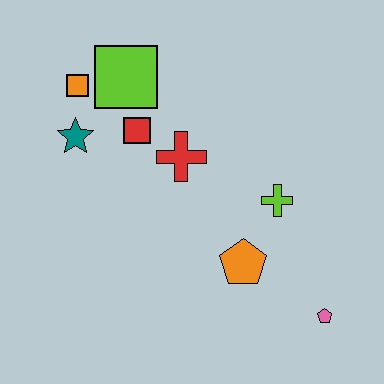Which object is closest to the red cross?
The red square is closest to the red cross.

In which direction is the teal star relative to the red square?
The teal star is to the left of the red square.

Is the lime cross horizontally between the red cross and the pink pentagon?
Yes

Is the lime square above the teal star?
Yes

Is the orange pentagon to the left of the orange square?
No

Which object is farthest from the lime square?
The pink pentagon is farthest from the lime square.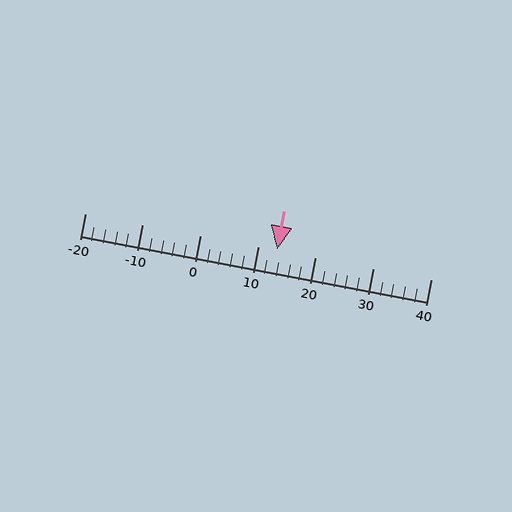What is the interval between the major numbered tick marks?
The major tick marks are spaced 10 units apart.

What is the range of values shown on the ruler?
The ruler shows values from -20 to 40.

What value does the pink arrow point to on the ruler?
The pink arrow points to approximately 13.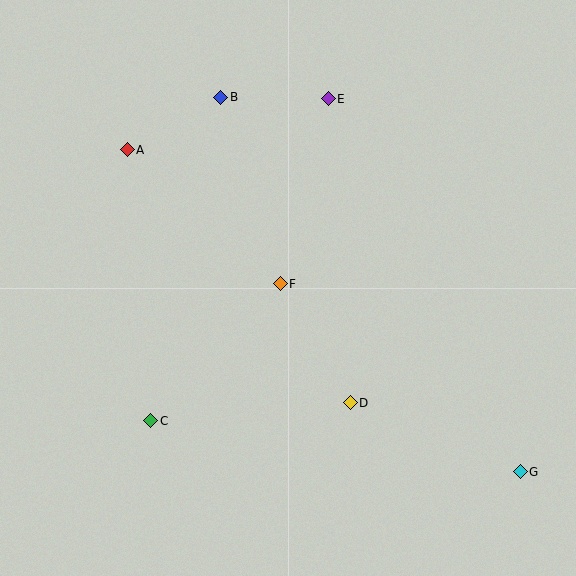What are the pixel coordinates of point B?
Point B is at (221, 97).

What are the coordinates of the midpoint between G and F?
The midpoint between G and F is at (400, 378).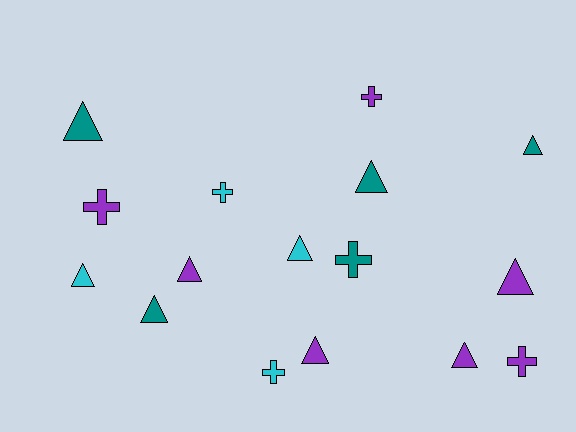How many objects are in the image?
There are 16 objects.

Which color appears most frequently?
Purple, with 7 objects.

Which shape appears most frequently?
Triangle, with 10 objects.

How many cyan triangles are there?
There are 2 cyan triangles.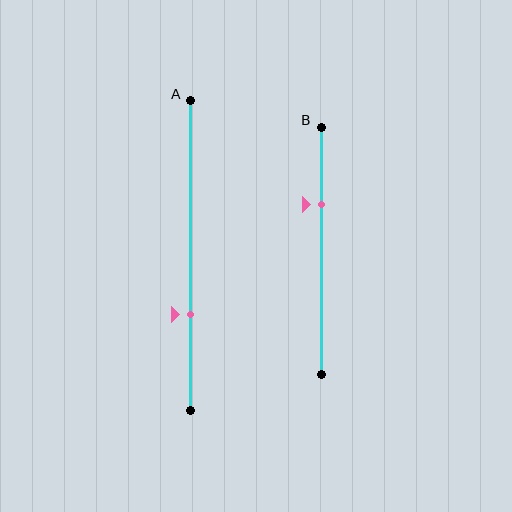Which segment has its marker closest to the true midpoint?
Segment B has its marker closest to the true midpoint.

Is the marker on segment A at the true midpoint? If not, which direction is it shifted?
No, the marker on segment A is shifted downward by about 19% of the segment length.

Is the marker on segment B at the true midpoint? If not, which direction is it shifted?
No, the marker on segment B is shifted upward by about 19% of the segment length.